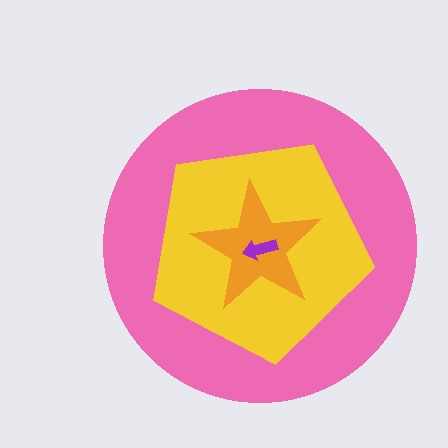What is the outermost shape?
The pink circle.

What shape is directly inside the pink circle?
The yellow pentagon.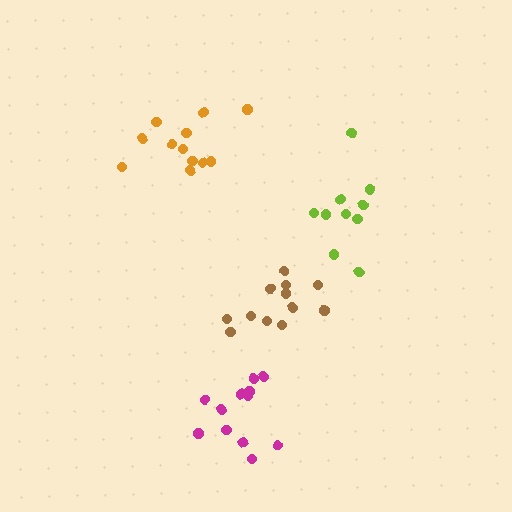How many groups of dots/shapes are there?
There are 4 groups.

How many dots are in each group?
Group 1: 12 dots, Group 2: 10 dots, Group 3: 12 dots, Group 4: 12 dots (46 total).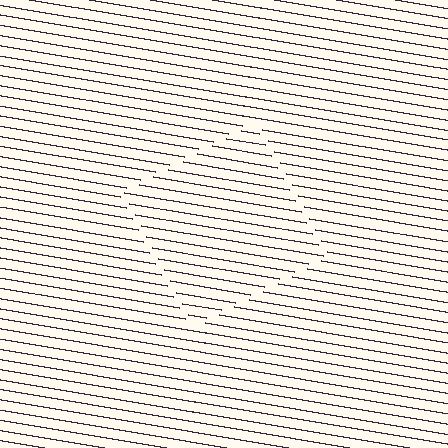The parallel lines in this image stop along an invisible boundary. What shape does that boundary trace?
An illusory square. The interior of the shape contains the same grating, shifted by half a period — the contour is defined by the phase discontinuity where line-ends from the inner and outer gratings abut.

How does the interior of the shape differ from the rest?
The interior of the shape contains the same grating, shifted by half a period — the contour is defined by the phase discontinuity where line-ends from the inner and outer gratings abut.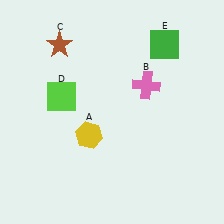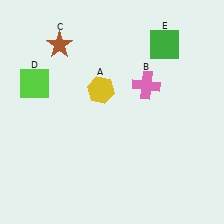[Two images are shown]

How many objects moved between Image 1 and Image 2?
2 objects moved between the two images.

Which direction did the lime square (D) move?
The lime square (D) moved left.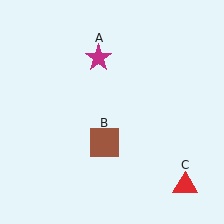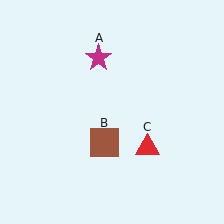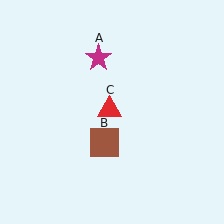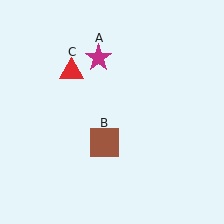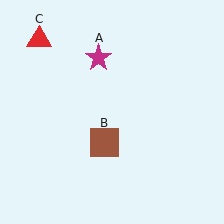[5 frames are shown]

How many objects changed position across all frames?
1 object changed position: red triangle (object C).